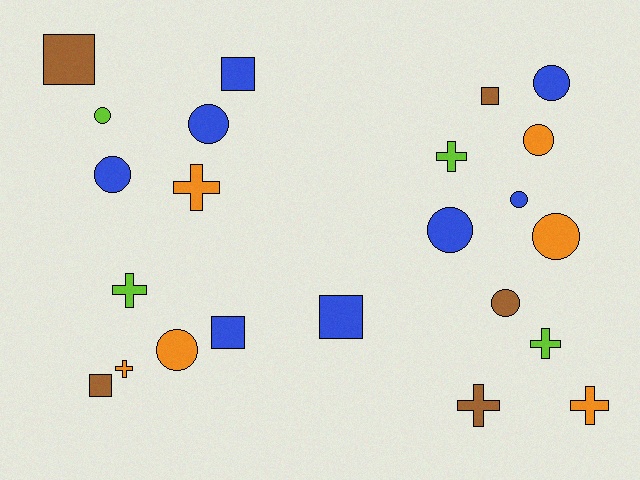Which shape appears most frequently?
Circle, with 10 objects.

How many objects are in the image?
There are 23 objects.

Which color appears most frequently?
Blue, with 8 objects.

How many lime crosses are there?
There are 3 lime crosses.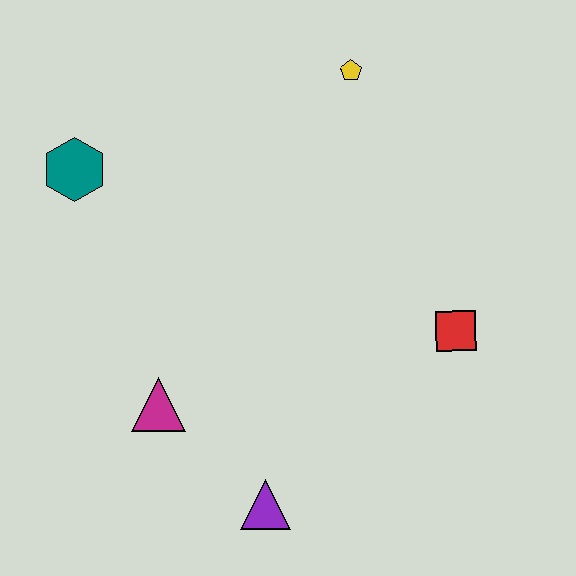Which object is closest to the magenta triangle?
The purple triangle is closest to the magenta triangle.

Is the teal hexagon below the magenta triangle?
No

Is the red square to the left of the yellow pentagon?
No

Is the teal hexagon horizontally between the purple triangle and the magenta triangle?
No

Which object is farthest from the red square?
The teal hexagon is farthest from the red square.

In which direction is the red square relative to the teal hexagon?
The red square is to the right of the teal hexagon.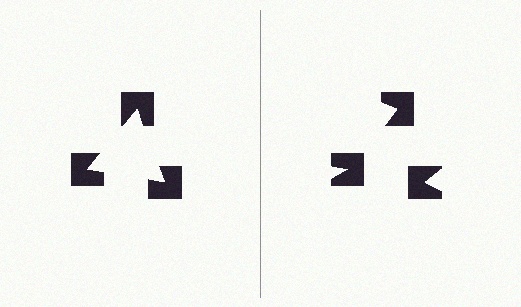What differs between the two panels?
The notched squares are positioned identically on both sides; only the wedge orientations differ. On the left they align to a triangle; on the right they are misaligned.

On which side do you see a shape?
An illusory triangle appears on the left side. On the right side the wedge cuts are rotated, so no coherent shape forms.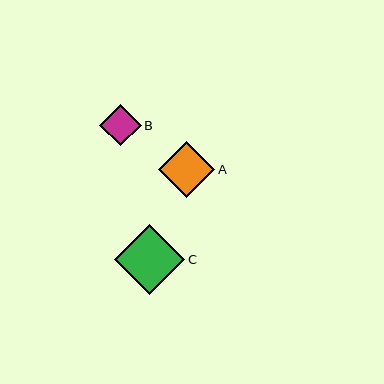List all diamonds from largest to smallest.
From largest to smallest: C, A, B.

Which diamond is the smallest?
Diamond B is the smallest with a size of approximately 41 pixels.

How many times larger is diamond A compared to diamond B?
Diamond A is approximately 1.4 times the size of diamond B.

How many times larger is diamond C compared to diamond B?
Diamond C is approximately 1.7 times the size of diamond B.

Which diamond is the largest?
Diamond C is the largest with a size of approximately 70 pixels.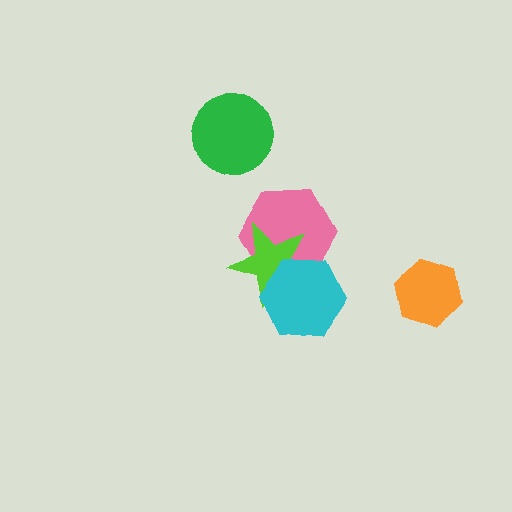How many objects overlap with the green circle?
0 objects overlap with the green circle.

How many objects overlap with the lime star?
2 objects overlap with the lime star.